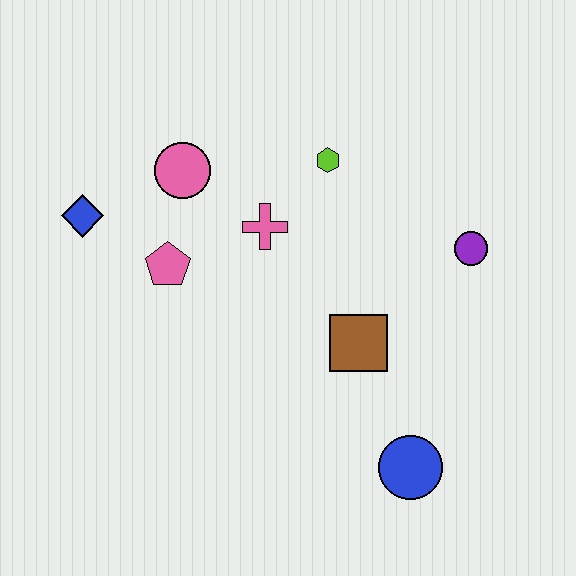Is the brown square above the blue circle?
Yes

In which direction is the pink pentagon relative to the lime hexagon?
The pink pentagon is to the left of the lime hexagon.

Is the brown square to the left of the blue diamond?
No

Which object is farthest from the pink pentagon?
The blue circle is farthest from the pink pentagon.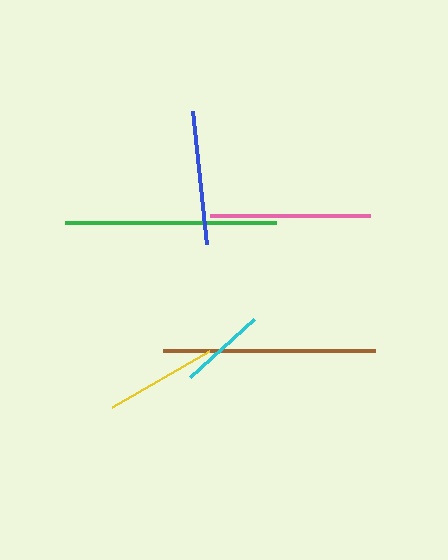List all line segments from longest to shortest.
From longest to shortest: brown, green, pink, blue, yellow, cyan.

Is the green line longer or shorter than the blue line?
The green line is longer than the blue line.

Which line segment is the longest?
The brown line is the longest at approximately 213 pixels.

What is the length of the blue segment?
The blue segment is approximately 134 pixels long.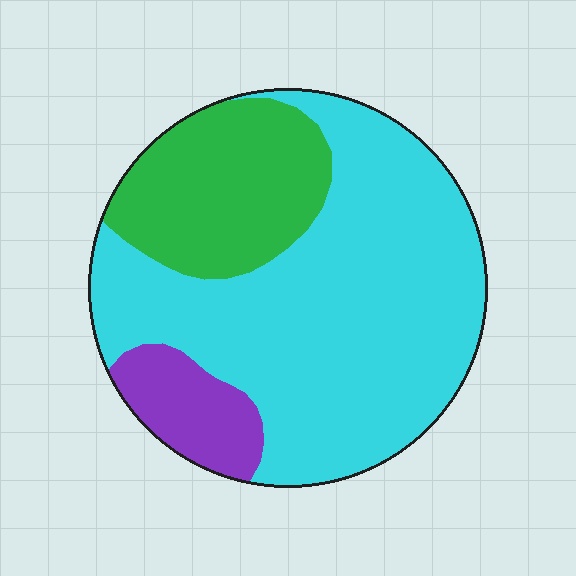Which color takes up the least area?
Purple, at roughly 10%.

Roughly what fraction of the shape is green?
Green covers around 25% of the shape.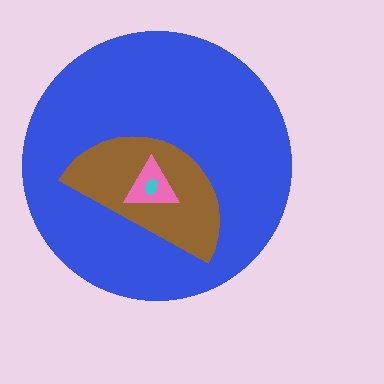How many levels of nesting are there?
4.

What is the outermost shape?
The blue circle.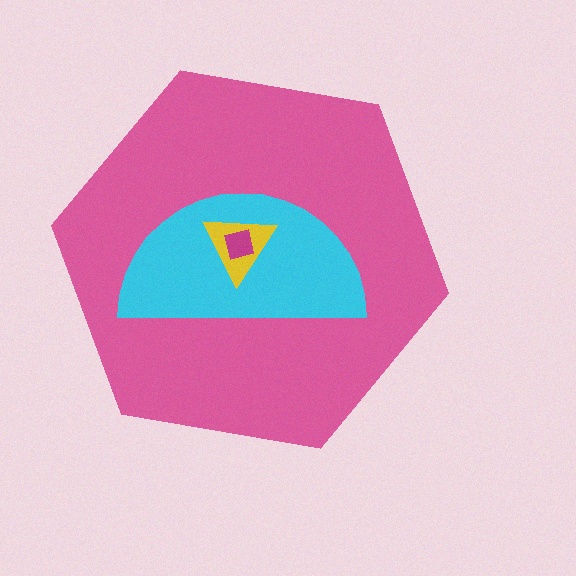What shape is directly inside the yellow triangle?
The magenta square.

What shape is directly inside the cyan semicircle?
The yellow triangle.